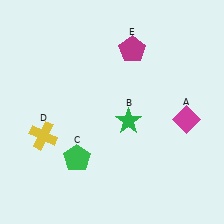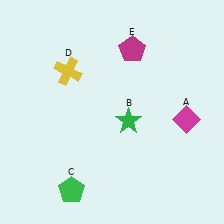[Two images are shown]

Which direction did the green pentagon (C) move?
The green pentagon (C) moved down.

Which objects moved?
The objects that moved are: the green pentagon (C), the yellow cross (D).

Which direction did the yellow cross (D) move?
The yellow cross (D) moved up.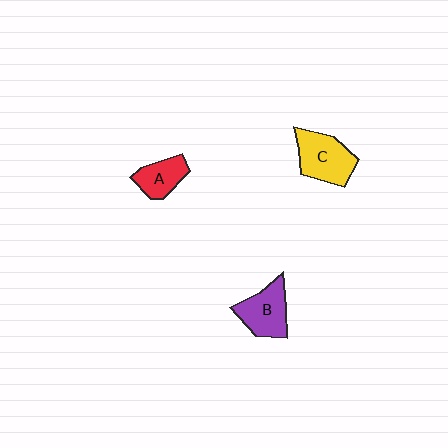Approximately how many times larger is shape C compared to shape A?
Approximately 1.5 times.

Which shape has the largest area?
Shape C (yellow).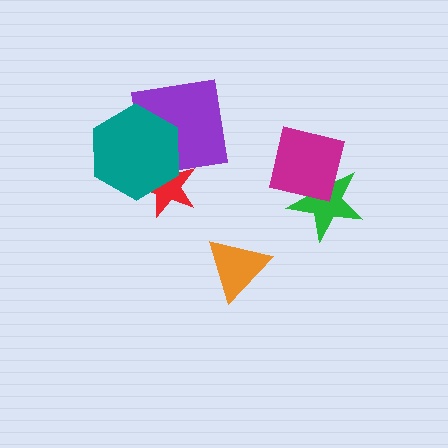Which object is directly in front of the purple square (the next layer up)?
The red star is directly in front of the purple square.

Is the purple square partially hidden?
Yes, it is partially covered by another shape.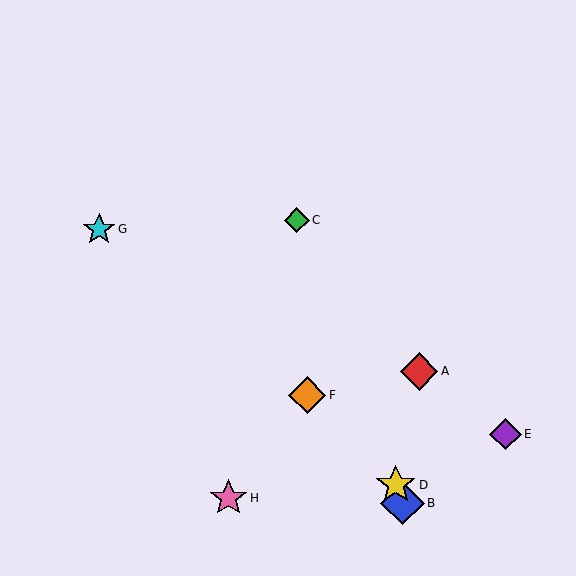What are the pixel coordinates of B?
Object B is at (403, 503).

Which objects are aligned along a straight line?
Objects B, C, D are aligned along a straight line.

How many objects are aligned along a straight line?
3 objects (B, C, D) are aligned along a straight line.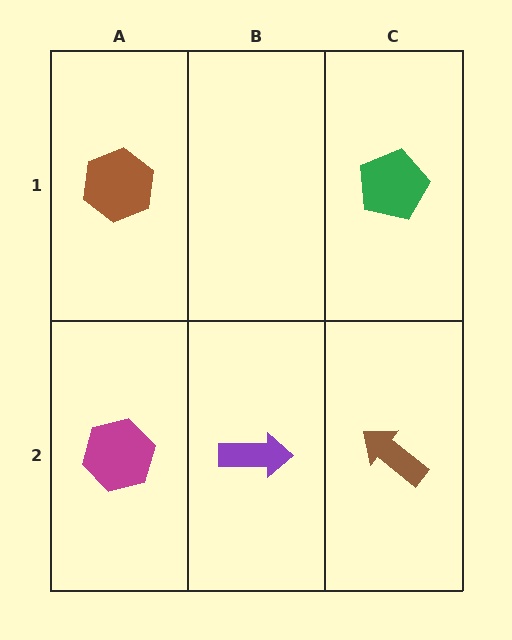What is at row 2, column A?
A magenta hexagon.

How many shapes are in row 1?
2 shapes.